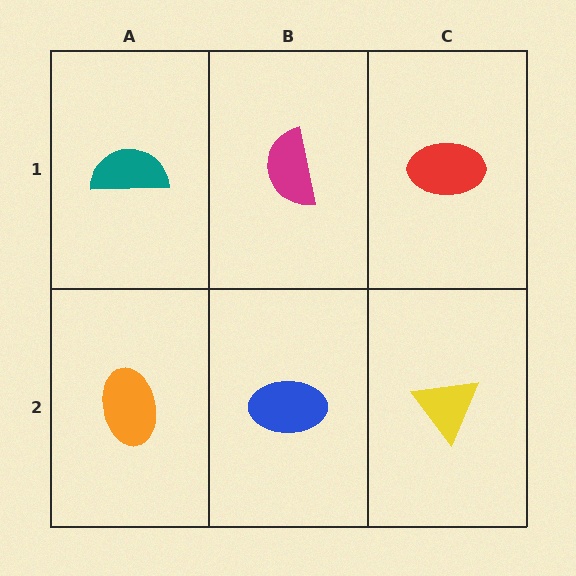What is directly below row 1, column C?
A yellow triangle.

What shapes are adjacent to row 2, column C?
A red ellipse (row 1, column C), a blue ellipse (row 2, column B).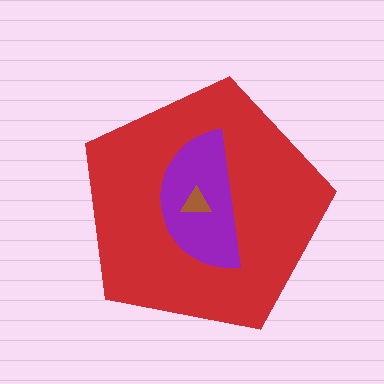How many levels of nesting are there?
3.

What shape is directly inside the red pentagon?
The purple semicircle.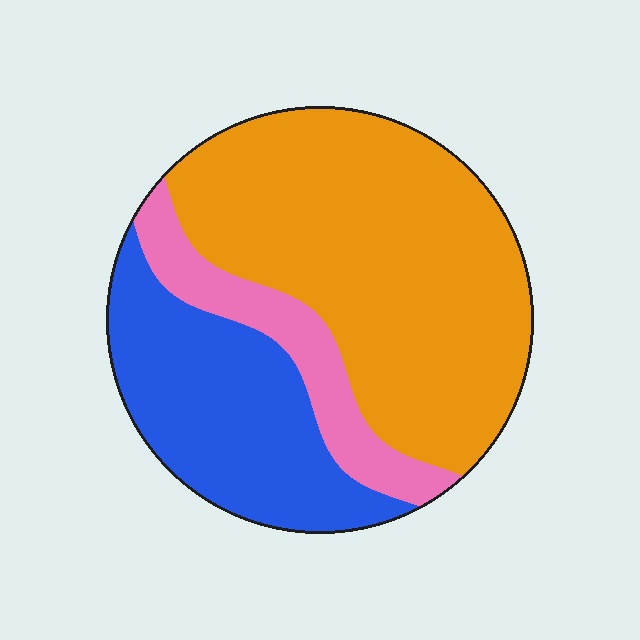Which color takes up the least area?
Pink, at roughly 15%.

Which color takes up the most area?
Orange, at roughly 55%.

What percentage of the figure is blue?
Blue takes up between a sixth and a third of the figure.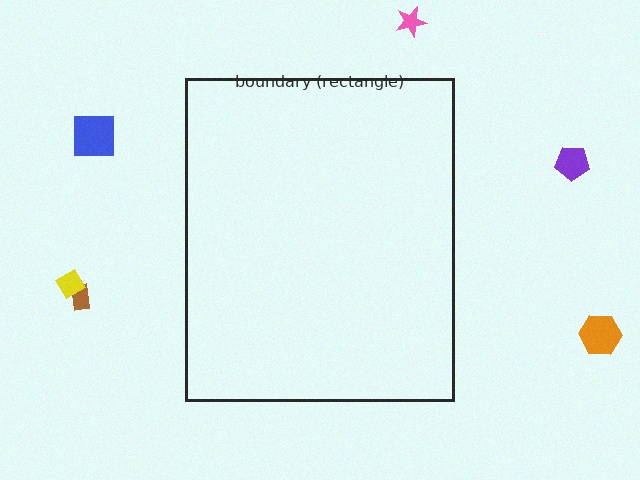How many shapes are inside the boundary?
0 inside, 6 outside.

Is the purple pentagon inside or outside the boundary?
Outside.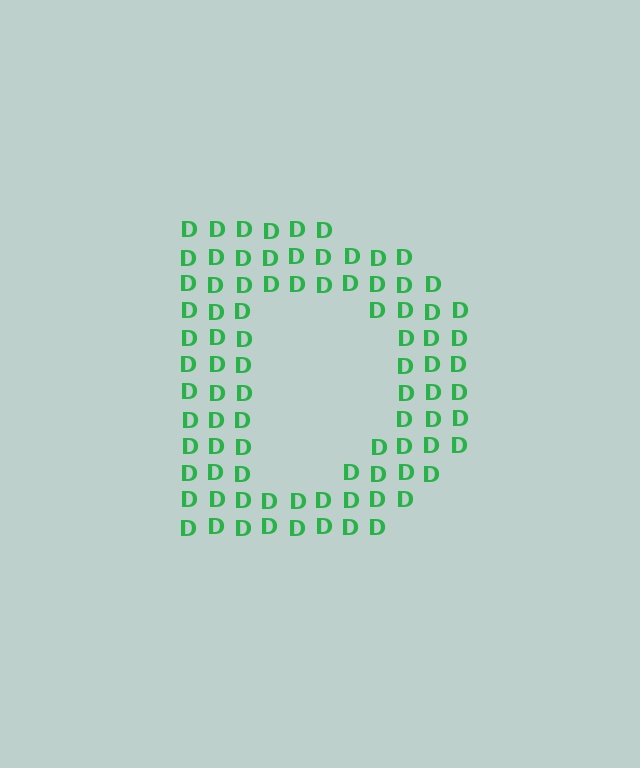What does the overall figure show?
The overall figure shows the letter D.